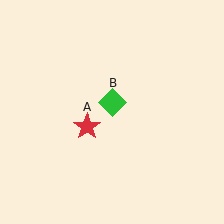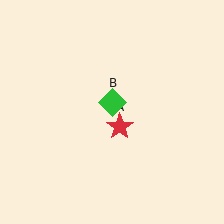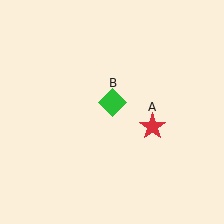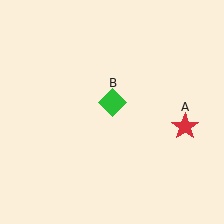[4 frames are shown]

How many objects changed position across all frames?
1 object changed position: red star (object A).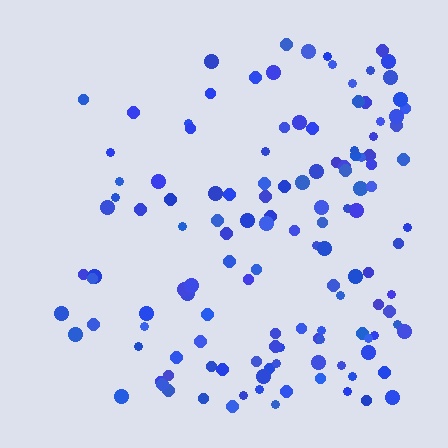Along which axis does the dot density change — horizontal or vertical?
Horizontal.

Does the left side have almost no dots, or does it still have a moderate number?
Still a moderate number, just noticeably fewer than the right.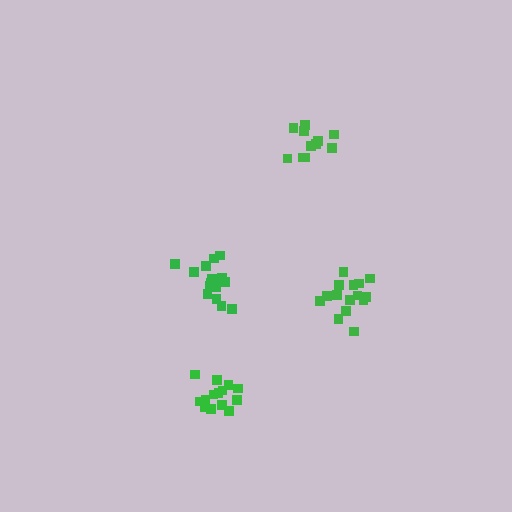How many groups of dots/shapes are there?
There are 4 groups.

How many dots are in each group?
Group 1: 16 dots, Group 2: 16 dots, Group 3: 15 dots, Group 4: 12 dots (59 total).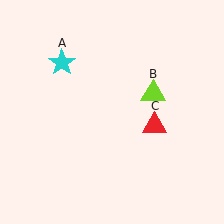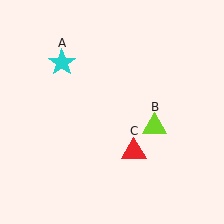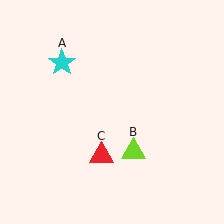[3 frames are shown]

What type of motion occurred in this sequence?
The lime triangle (object B), red triangle (object C) rotated clockwise around the center of the scene.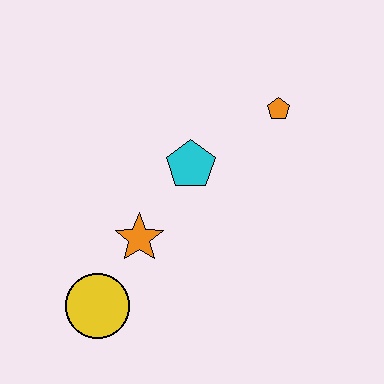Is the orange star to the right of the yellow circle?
Yes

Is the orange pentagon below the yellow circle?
No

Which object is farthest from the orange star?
The orange pentagon is farthest from the orange star.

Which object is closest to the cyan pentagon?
The orange star is closest to the cyan pentagon.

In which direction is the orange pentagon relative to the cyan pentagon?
The orange pentagon is to the right of the cyan pentagon.